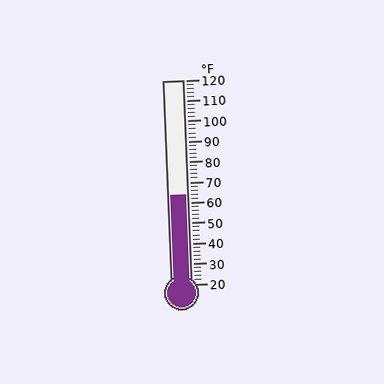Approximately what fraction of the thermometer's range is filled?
The thermometer is filled to approximately 45% of its range.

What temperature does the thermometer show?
The thermometer shows approximately 64°F.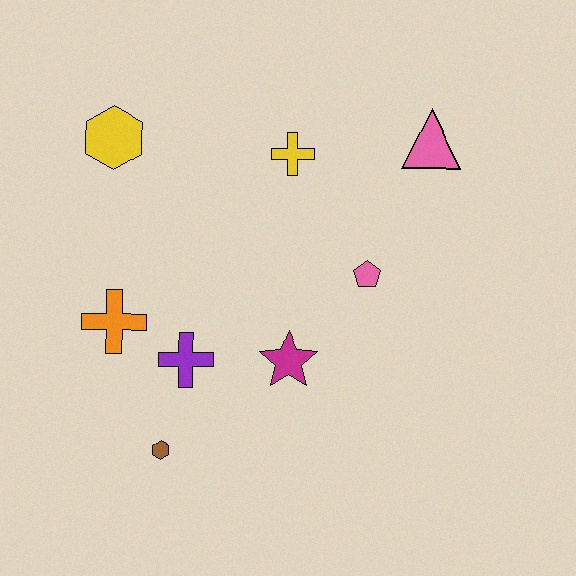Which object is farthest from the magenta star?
The yellow hexagon is farthest from the magenta star.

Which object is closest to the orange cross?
The purple cross is closest to the orange cross.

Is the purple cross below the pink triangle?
Yes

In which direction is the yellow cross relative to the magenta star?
The yellow cross is above the magenta star.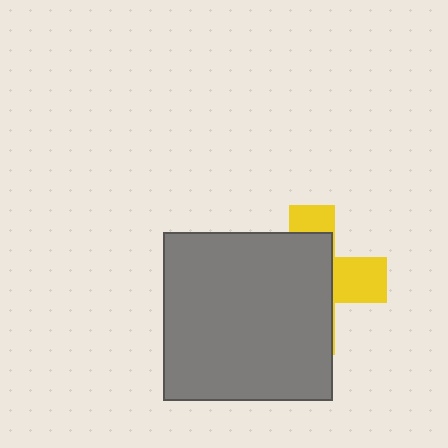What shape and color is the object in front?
The object in front is a gray square.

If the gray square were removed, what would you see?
You would see the complete yellow cross.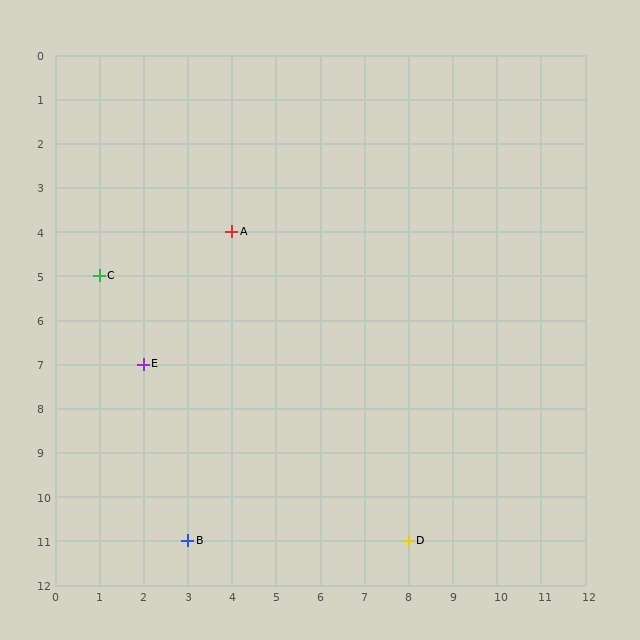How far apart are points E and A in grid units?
Points E and A are 2 columns and 3 rows apart (about 3.6 grid units diagonally).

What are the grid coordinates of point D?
Point D is at grid coordinates (8, 11).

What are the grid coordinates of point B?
Point B is at grid coordinates (3, 11).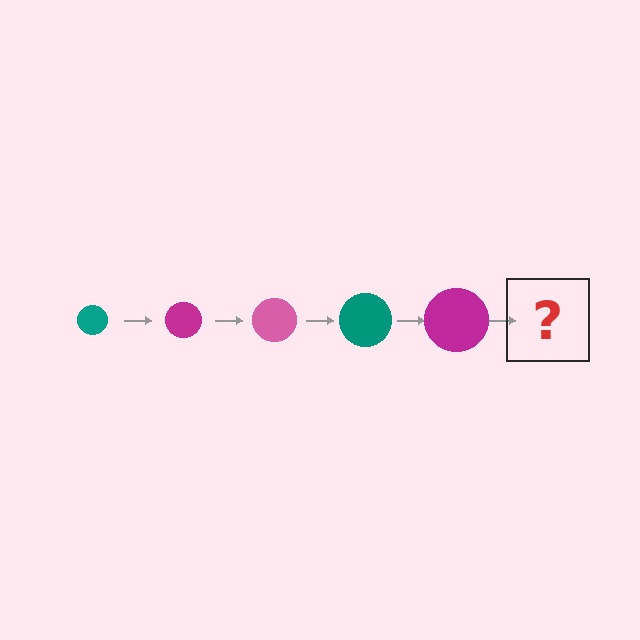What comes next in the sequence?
The next element should be a pink circle, larger than the previous one.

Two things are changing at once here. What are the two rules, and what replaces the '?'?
The two rules are that the circle grows larger each step and the color cycles through teal, magenta, and pink. The '?' should be a pink circle, larger than the previous one.